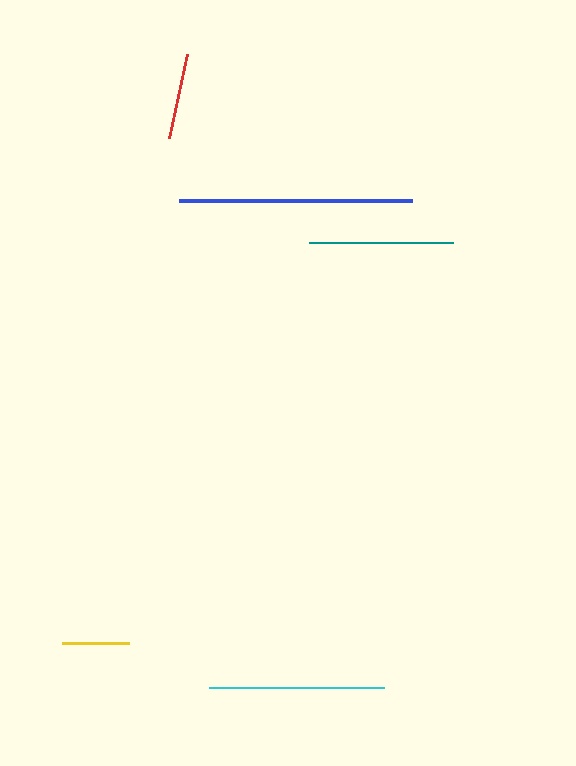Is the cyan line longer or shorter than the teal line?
The cyan line is longer than the teal line.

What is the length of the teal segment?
The teal segment is approximately 144 pixels long.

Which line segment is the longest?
The blue line is the longest at approximately 233 pixels.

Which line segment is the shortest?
The yellow line is the shortest at approximately 67 pixels.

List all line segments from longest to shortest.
From longest to shortest: blue, cyan, teal, red, yellow.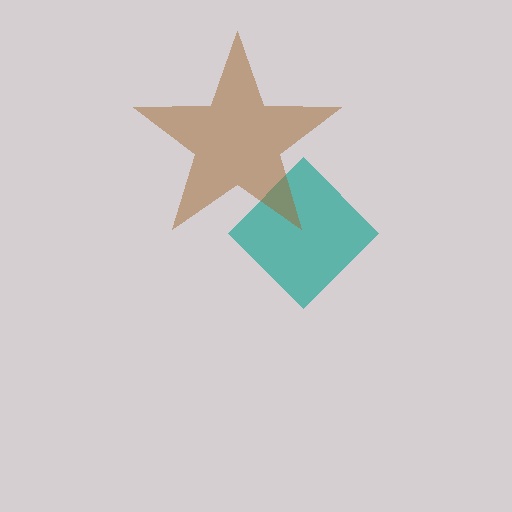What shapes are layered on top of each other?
The layered shapes are: a teal diamond, a brown star.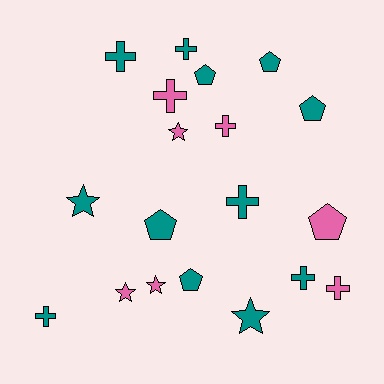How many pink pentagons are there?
There is 1 pink pentagon.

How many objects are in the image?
There are 19 objects.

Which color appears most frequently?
Teal, with 12 objects.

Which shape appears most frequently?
Cross, with 8 objects.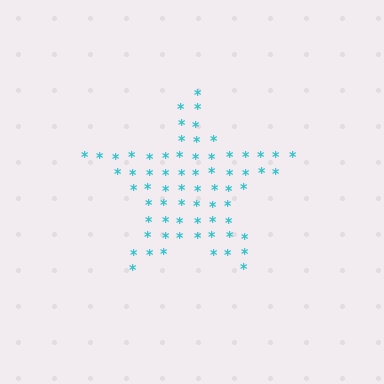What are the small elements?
The small elements are asterisks.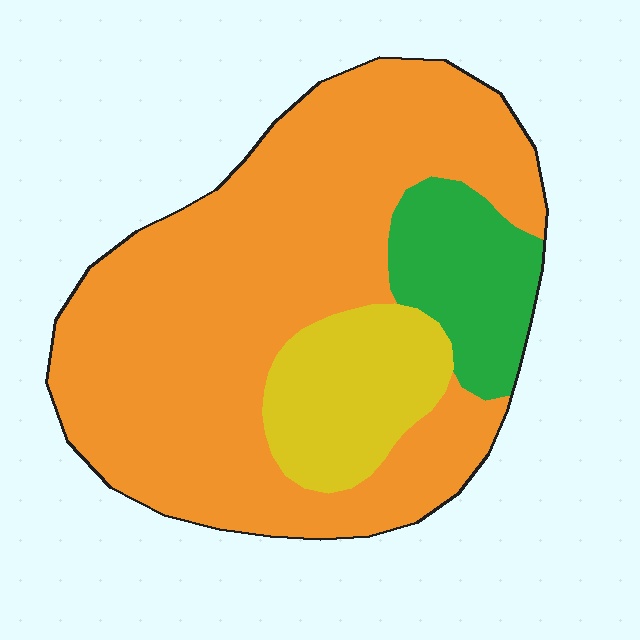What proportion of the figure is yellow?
Yellow takes up about one sixth (1/6) of the figure.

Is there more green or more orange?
Orange.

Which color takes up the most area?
Orange, at roughly 70%.